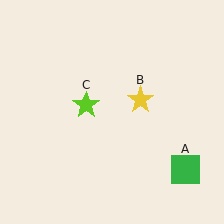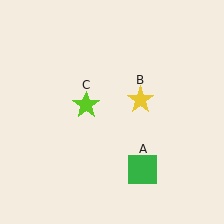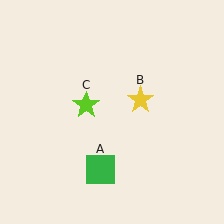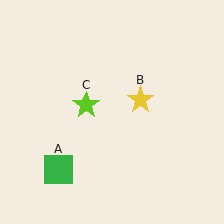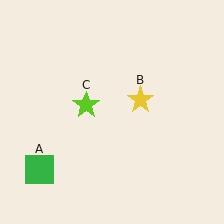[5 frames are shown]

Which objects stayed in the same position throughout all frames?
Yellow star (object B) and lime star (object C) remained stationary.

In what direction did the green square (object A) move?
The green square (object A) moved left.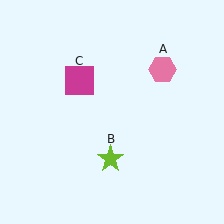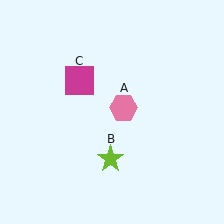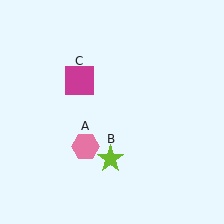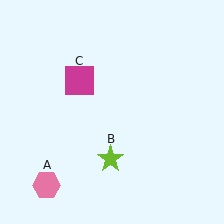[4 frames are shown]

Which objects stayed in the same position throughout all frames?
Lime star (object B) and magenta square (object C) remained stationary.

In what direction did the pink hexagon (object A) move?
The pink hexagon (object A) moved down and to the left.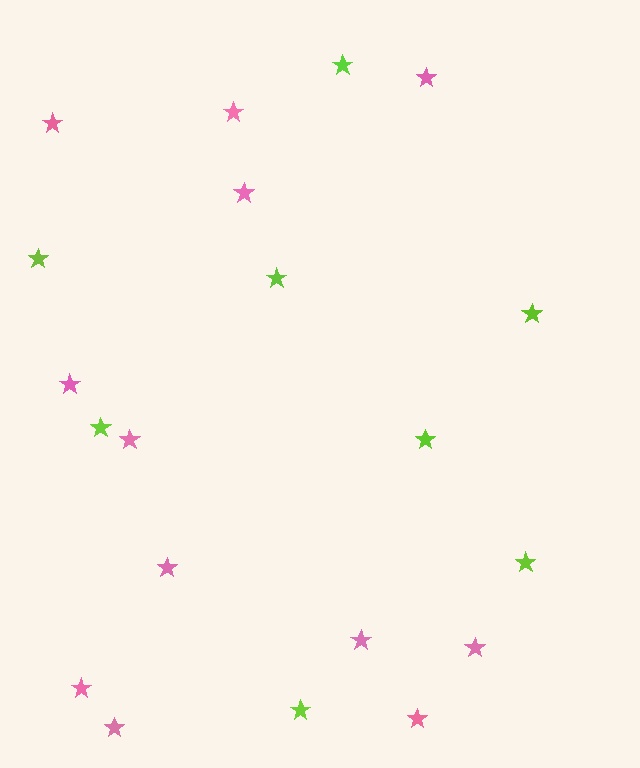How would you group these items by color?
There are 2 groups: one group of lime stars (8) and one group of pink stars (12).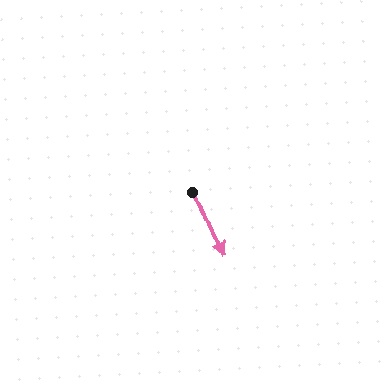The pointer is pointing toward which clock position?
Roughly 5 o'clock.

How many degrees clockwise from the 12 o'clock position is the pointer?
Approximately 156 degrees.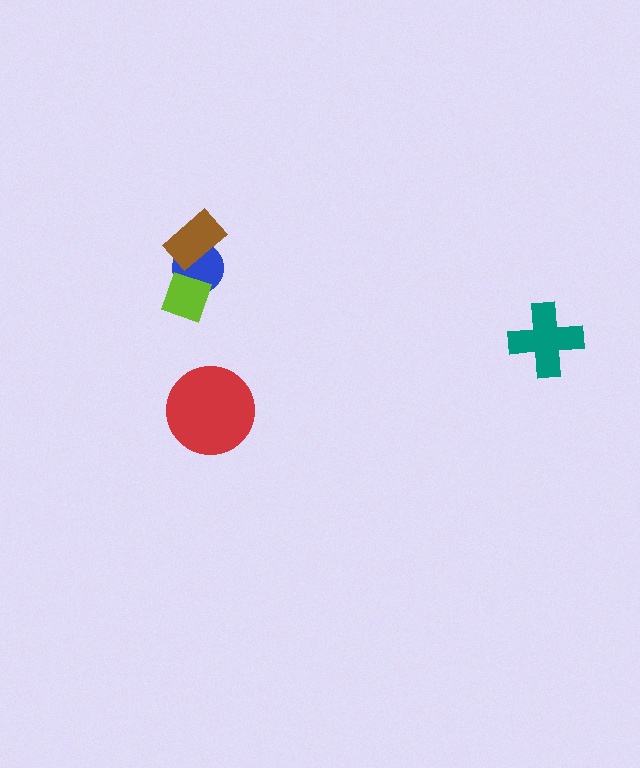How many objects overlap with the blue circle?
2 objects overlap with the blue circle.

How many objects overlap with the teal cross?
0 objects overlap with the teal cross.